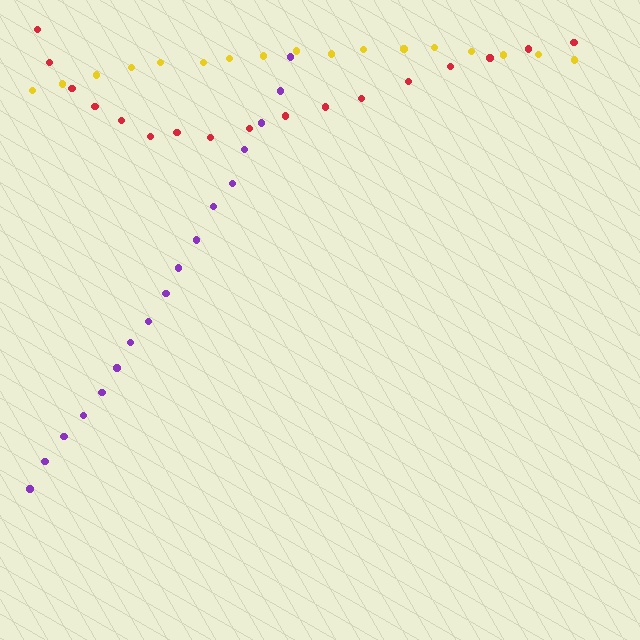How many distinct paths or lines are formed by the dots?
There are 3 distinct paths.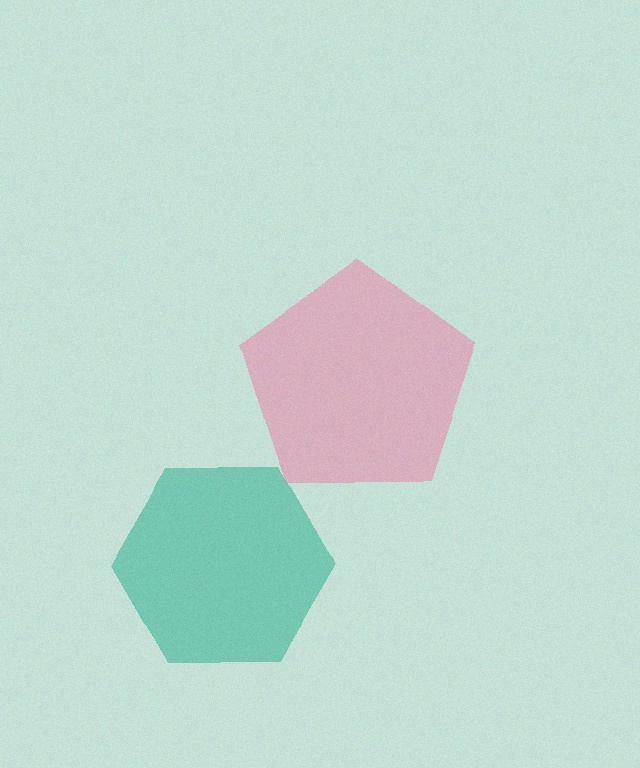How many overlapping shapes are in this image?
There are 2 overlapping shapes in the image.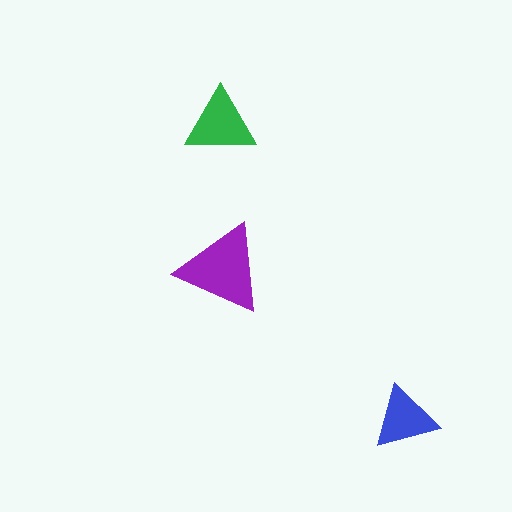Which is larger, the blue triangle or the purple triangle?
The purple one.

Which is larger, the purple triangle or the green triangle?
The purple one.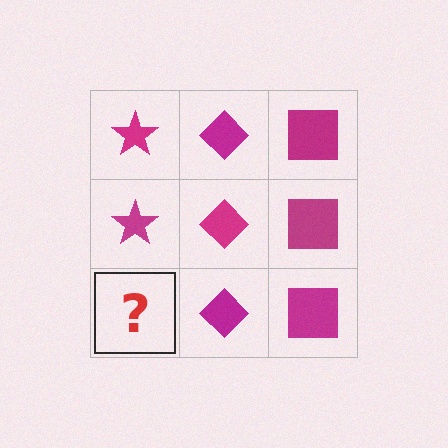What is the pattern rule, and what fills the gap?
The rule is that each column has a consistent shape. The gap should be filled with a magenta star.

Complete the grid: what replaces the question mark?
The question mark should be replaced with a magenta star.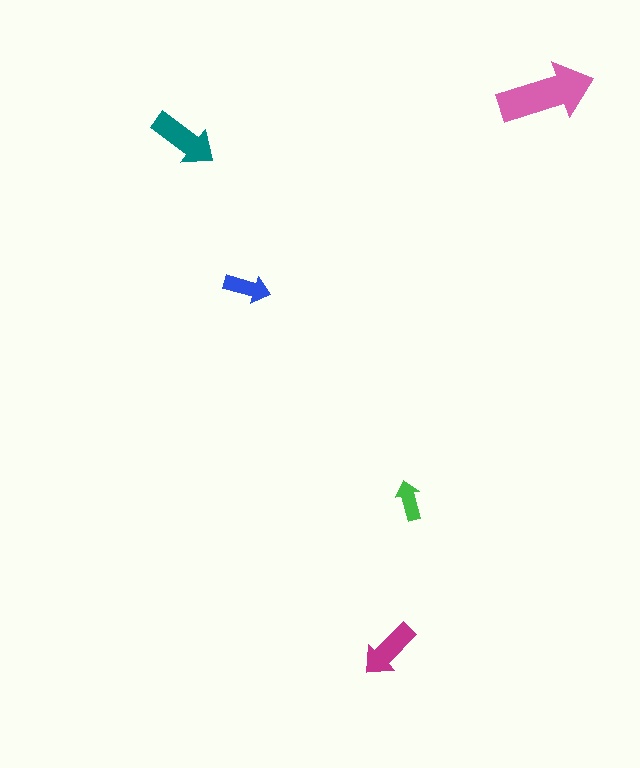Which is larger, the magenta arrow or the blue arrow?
The magenta one.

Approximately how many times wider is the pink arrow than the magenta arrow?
About 1.5 times wider.